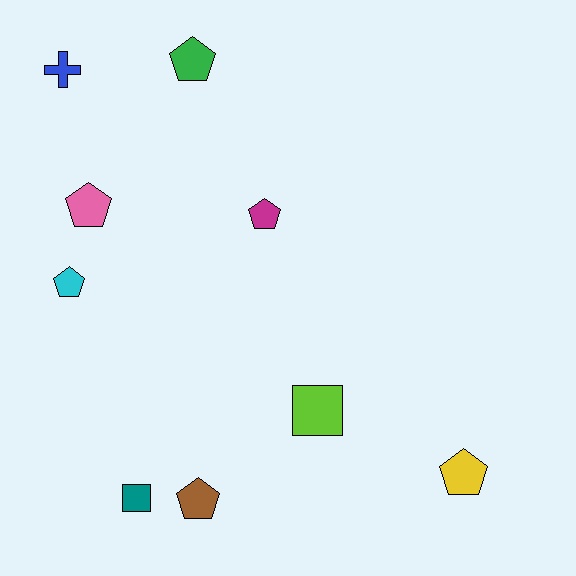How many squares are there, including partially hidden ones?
There are 2 squares.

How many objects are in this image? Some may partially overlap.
There are 9 objects.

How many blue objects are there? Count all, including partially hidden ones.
There is 1 blue object.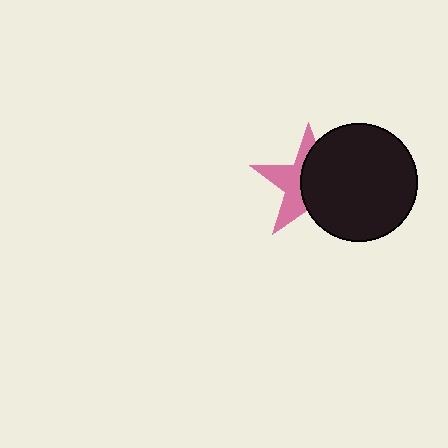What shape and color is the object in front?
The object in front is a black circle.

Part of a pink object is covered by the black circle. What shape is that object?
It is a star.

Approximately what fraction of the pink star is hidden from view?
Roughly 56% of the pink star is hidden behind the black circle.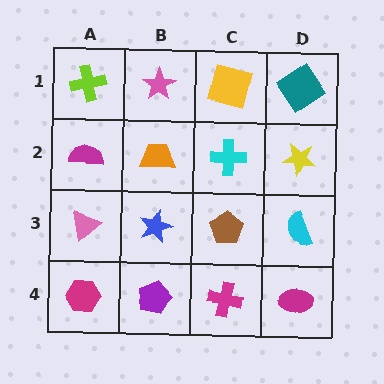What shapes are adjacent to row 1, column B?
An orange trapezoid (row 2, column B), a lime cross (row 1, column A), a yellow square (row 1, column C).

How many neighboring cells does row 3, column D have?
3.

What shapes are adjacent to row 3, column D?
A yellow star (row 2, column D), a magenta ellipse (row 4, column D), a brown pentagon (row 3, column C).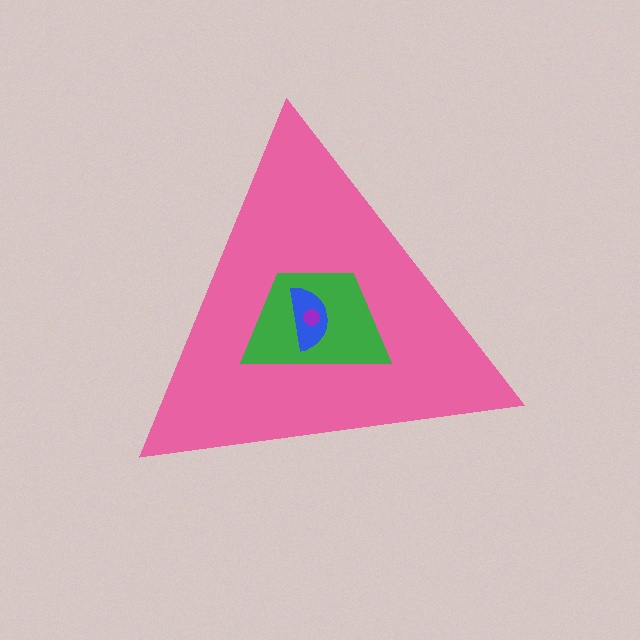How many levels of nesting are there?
4.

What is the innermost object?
The purple circle.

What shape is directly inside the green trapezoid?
The blue semicircle.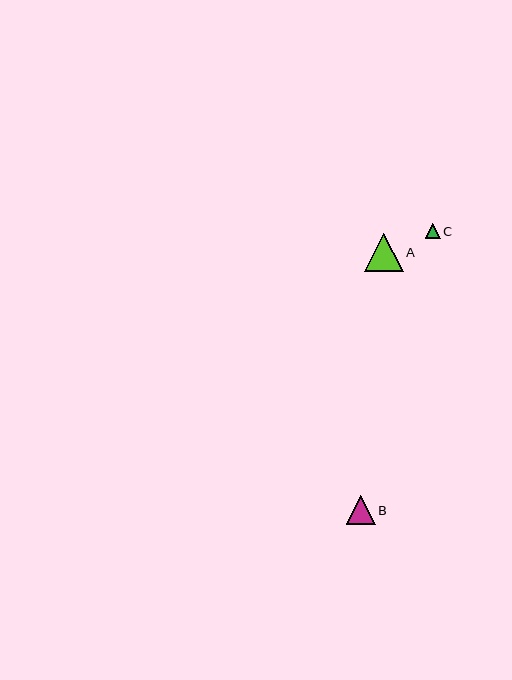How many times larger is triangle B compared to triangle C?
Triangle B is approximately 1.9 times the size of triangle C.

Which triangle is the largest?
Triangle A is the largest with a size of approximately 38 pixels.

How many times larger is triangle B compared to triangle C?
Triangle B is approximately 1.9 times the size of triangle C.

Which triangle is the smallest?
Triangle C is the smallest with a size of approximately 15 pixels.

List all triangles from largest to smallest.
From largest to smallest: A, B, C.